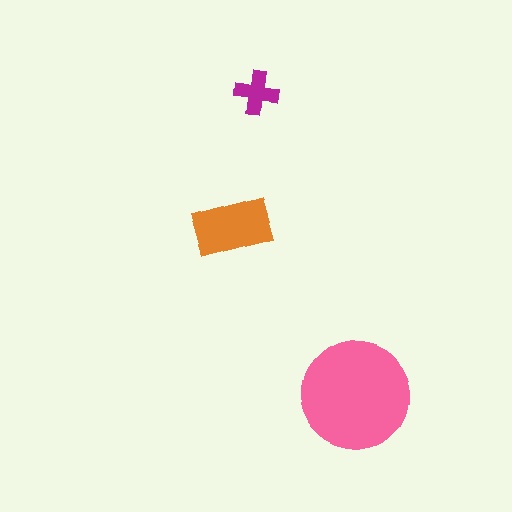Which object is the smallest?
The magenta cross.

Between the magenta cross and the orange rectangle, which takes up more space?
The orange rectangle.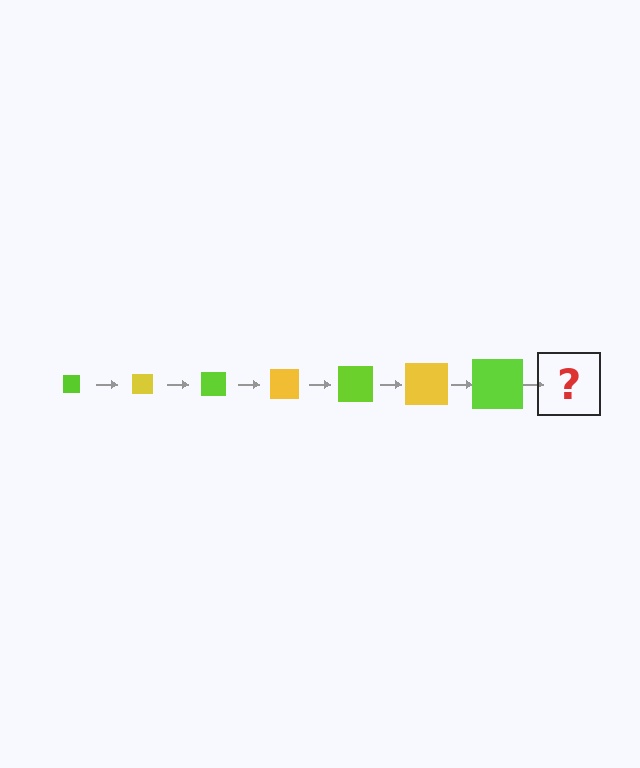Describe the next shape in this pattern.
It should be a yellow square, larger than the previous one.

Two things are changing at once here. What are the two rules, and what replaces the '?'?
The two rules are that the square grows larger each step and the color cycles through lime and yellow. The '?' should be a yellow square, larger than the previous one.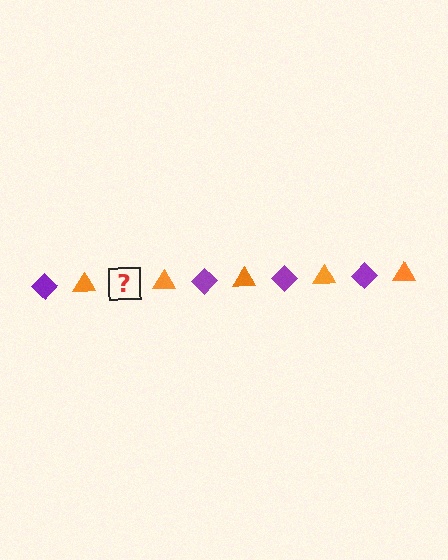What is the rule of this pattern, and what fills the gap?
The rule is that the pattern alternates between purple diamond and orange triangle. The gap should be filled with a purple diamond.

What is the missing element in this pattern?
The missing element is a purple diamond.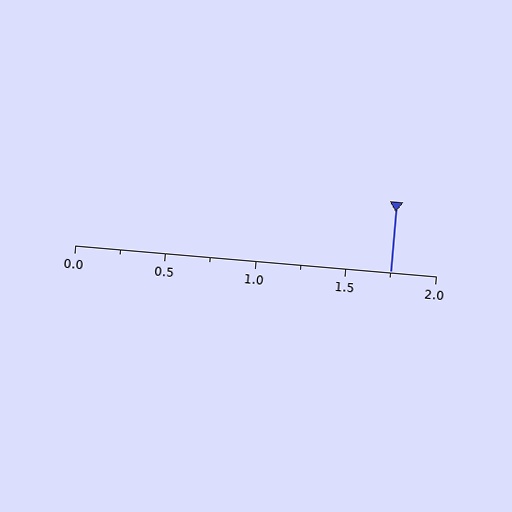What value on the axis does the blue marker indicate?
The marker indicates approximately 1.75.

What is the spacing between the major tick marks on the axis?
The major ticks are spaced 0.5 apart.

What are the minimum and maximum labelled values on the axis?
The axis runs from 0.0 to 2.0.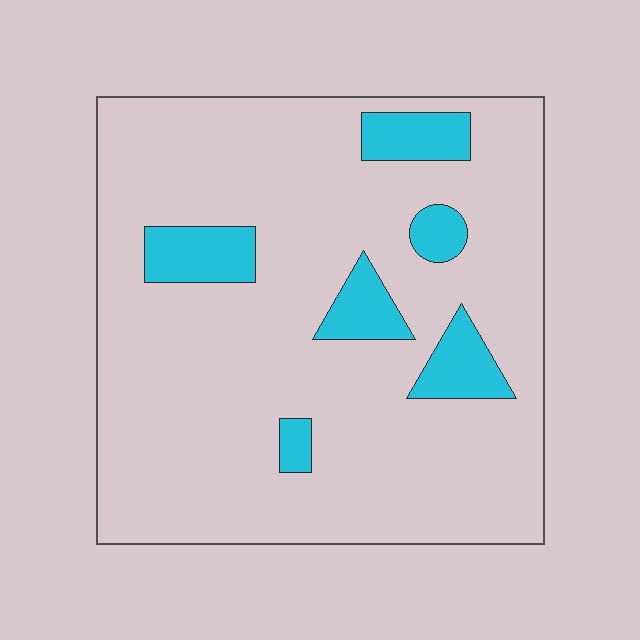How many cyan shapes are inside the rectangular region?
6.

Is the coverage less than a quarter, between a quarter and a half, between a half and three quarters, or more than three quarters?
Less than a quarter.